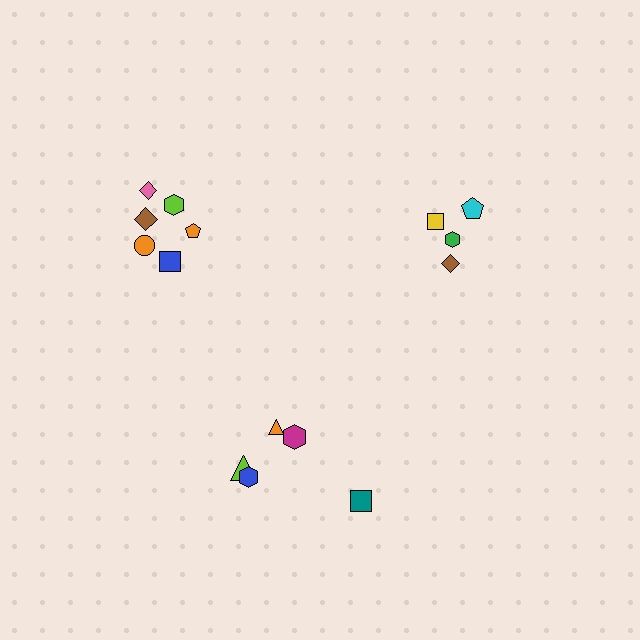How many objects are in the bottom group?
There are 5 objects.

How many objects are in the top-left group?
There are 6 objects.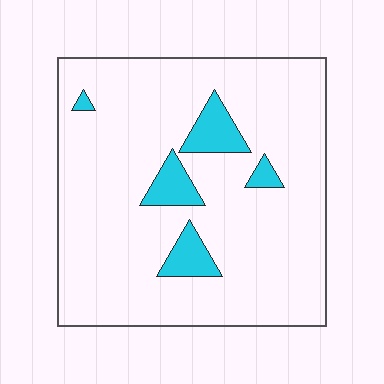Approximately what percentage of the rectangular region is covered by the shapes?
Approximately 10%.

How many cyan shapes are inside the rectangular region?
5.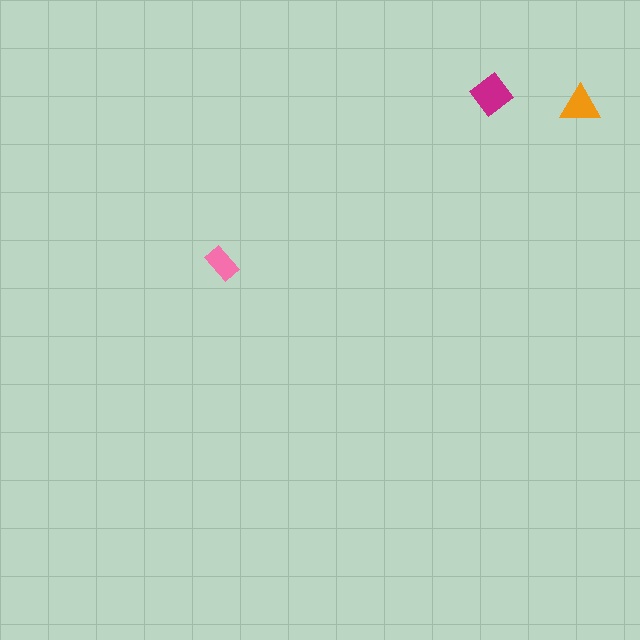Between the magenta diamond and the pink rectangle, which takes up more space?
The magenta diamond.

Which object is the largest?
The magenta diamond.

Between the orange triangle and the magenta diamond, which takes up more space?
The magenta diamond.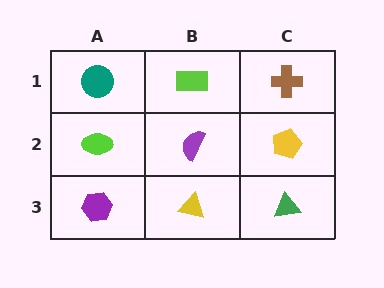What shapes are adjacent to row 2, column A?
A teal circle (row 1, column A), a purple hexagon (row 3, column A), a purple semicircle (row 2, column B).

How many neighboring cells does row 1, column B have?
3.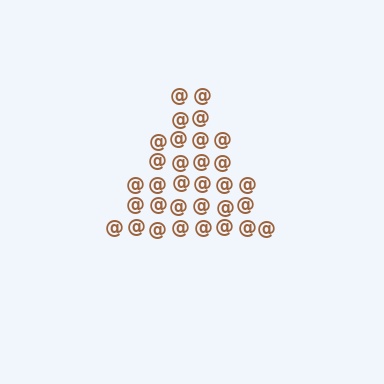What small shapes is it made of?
It is made of small at signs.